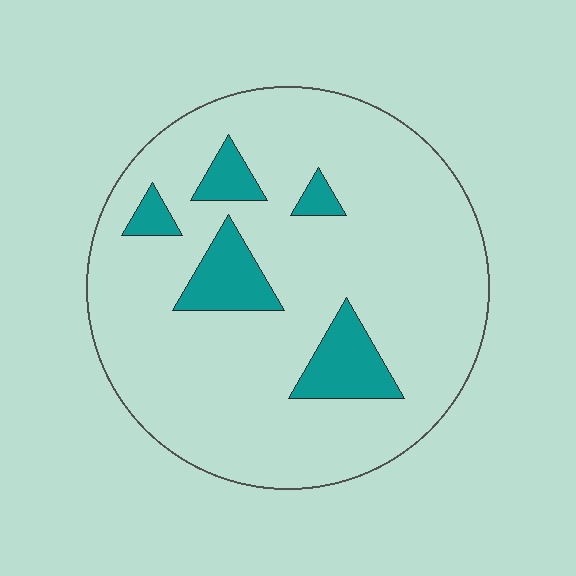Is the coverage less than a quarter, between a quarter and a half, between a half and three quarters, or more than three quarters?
Less than a quarter.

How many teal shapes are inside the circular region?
5.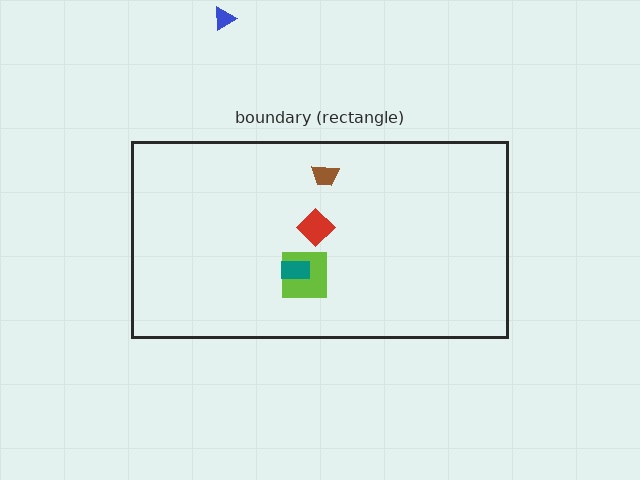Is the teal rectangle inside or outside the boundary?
Inside.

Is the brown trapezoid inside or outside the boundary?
Inside.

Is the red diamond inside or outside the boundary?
Inside.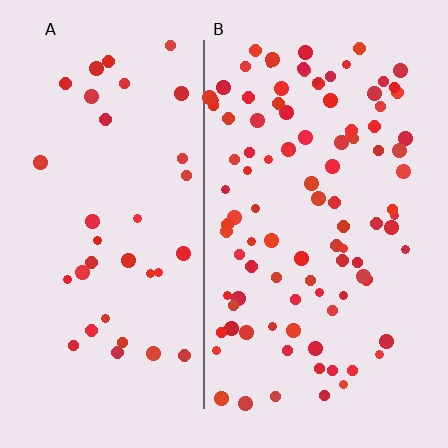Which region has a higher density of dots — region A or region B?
B (the right).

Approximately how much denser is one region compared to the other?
Approximately 2.7× — region B over region A.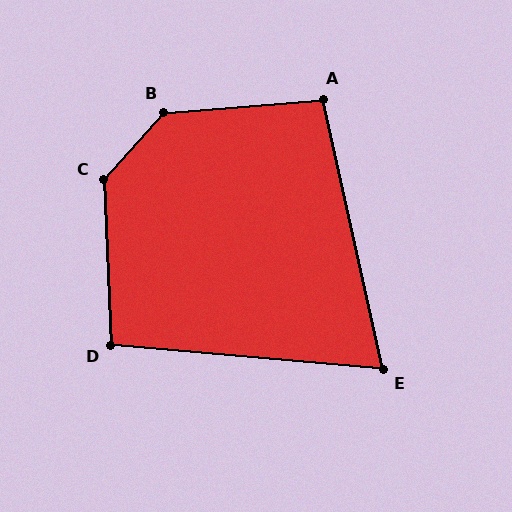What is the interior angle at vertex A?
Approximately 98 degrees (obtuse).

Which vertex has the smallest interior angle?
E, at approximately 72 degrees.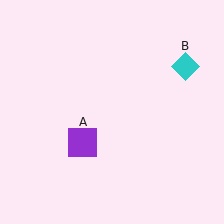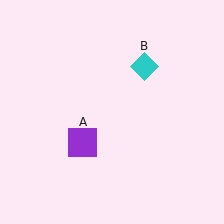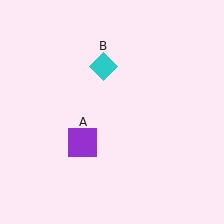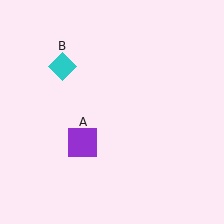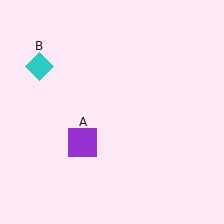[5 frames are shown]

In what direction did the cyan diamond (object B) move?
The cyan diamond (object B) moved left.